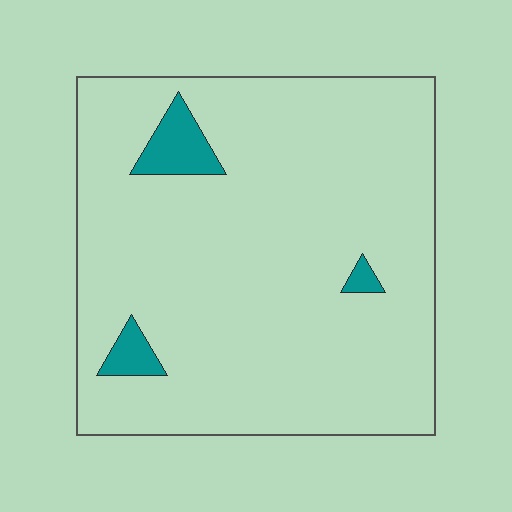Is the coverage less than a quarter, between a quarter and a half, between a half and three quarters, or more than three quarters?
Less than a quarter.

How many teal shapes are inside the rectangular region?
3.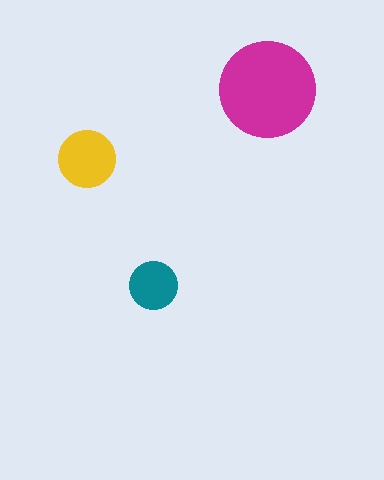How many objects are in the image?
There are 3 objects in the image.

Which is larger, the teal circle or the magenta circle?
The magenta one.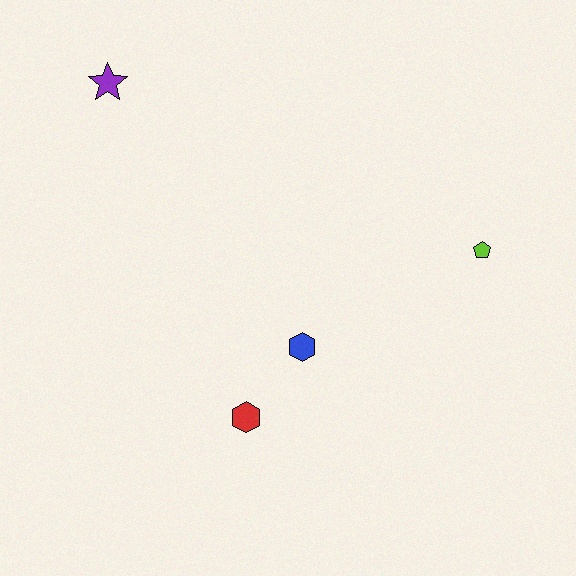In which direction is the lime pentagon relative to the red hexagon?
The lime pentagon is to the right of the red hexagon.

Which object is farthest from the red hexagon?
The purple star is farthest from the red hexagon.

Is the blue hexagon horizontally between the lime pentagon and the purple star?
Yes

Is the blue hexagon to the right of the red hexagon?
Yes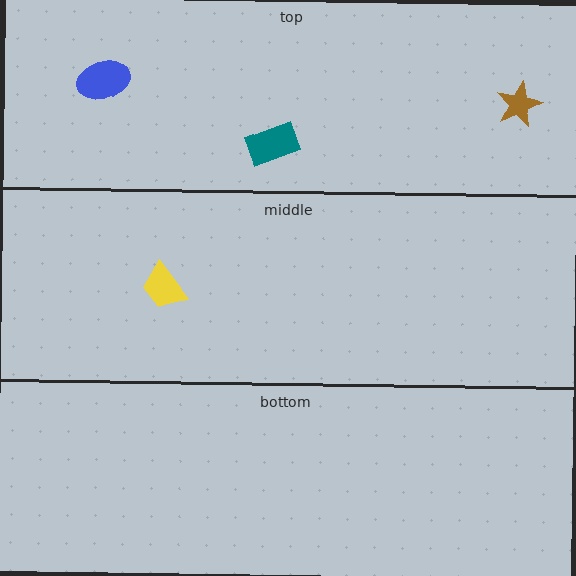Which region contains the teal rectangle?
The top region.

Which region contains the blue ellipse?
The top region.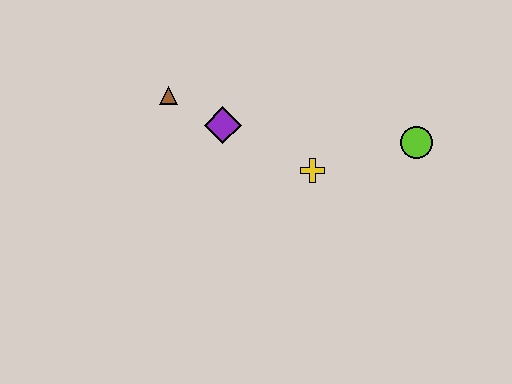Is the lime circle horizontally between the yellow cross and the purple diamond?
No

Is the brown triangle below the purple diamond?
No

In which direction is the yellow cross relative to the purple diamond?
The yellow cross is to the right of the purple diamond.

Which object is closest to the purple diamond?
The brown triangle is closest to the purple diamond.